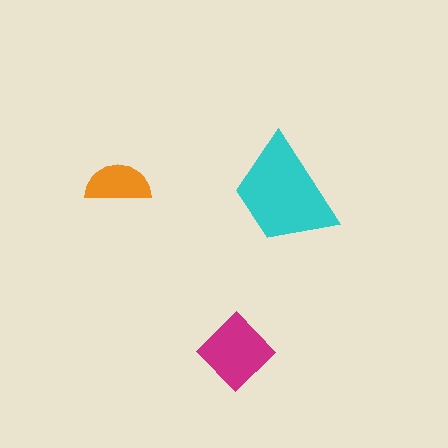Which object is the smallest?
The orange semicircle.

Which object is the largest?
The cyan trapezoid.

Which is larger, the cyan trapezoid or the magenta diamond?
The cyan trapezoid.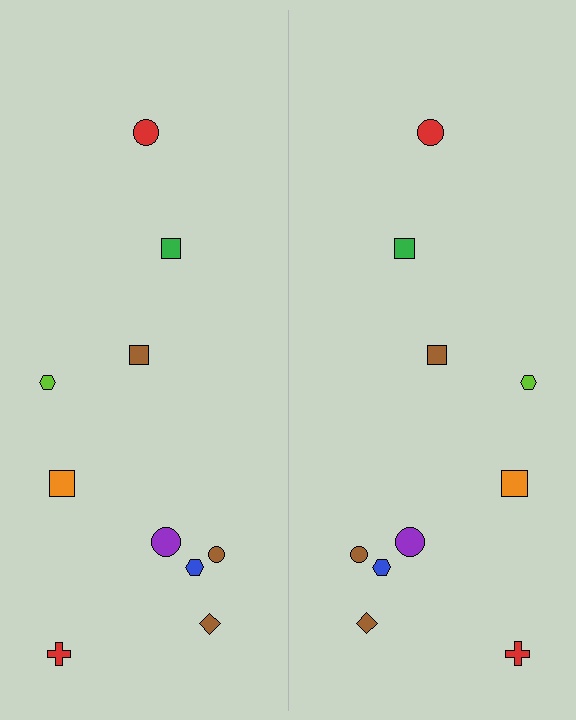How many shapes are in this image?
There are 20 shapes in this image.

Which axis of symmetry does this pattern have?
The pattern has a vertical axis of symmetry running through the center of the image.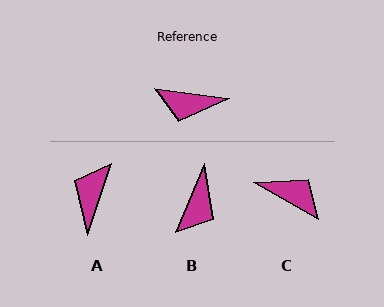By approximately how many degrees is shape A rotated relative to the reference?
Approximately 101 degrees clockwise.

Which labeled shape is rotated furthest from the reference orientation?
C, about 158 degrees away.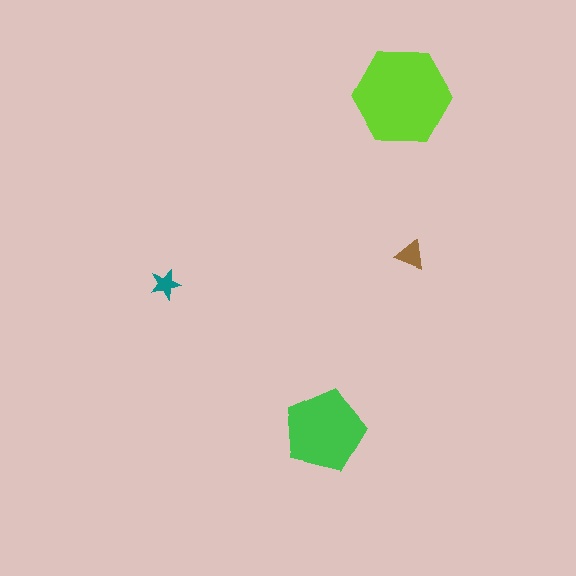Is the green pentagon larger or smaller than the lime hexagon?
Smaller.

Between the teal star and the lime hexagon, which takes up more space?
The lime hexagon.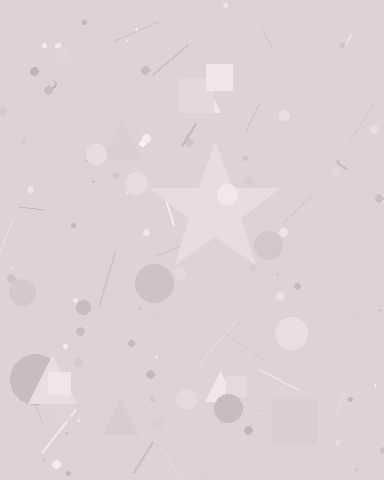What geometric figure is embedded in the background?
A star is embedded in the background.